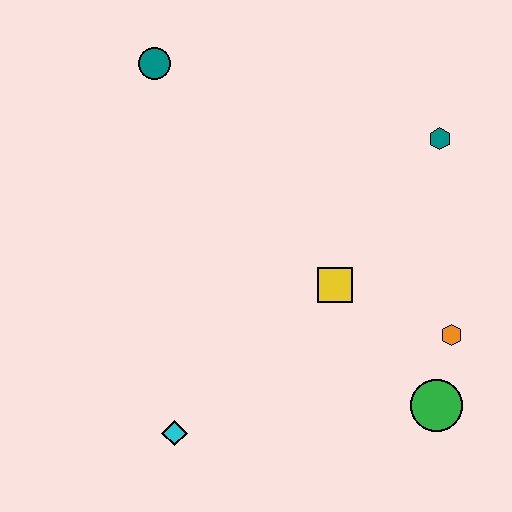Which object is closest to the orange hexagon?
The green circle is closest to the orange hexagon.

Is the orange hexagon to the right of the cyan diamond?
Yes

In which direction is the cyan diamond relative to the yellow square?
The cyan diamond is to the left of the yellow square.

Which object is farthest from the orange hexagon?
The teal circle is farthest from the orange hexagon.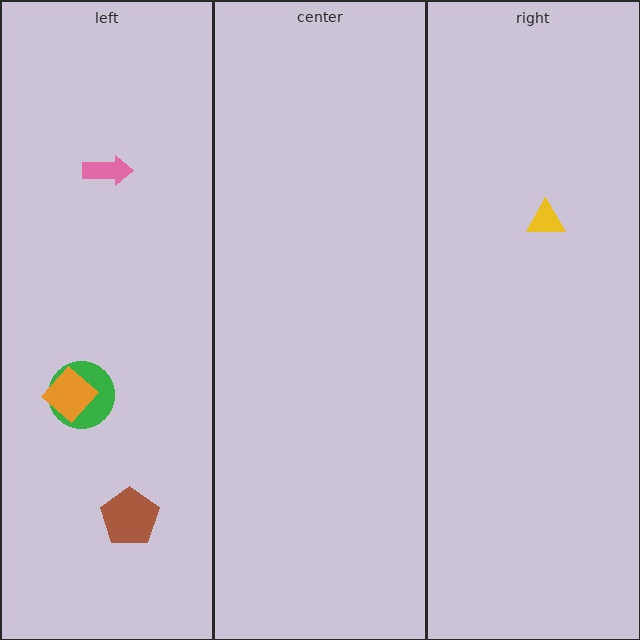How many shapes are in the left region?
4.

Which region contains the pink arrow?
The left region.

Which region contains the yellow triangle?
The right region.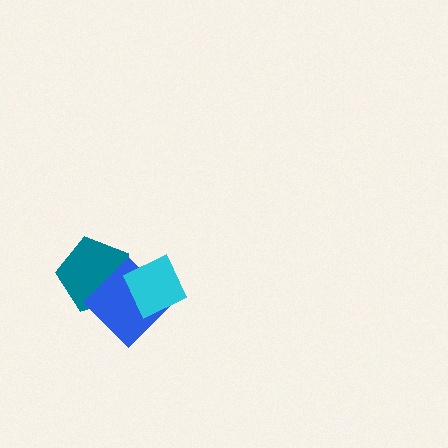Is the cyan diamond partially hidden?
No, no other shape covers it.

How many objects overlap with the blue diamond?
2 objects overlap with the blue diamond.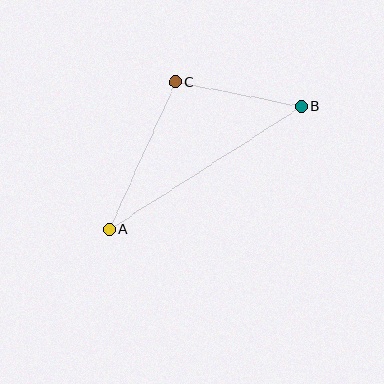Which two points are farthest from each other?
Points A and B are farthest from each other.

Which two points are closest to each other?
Points B and C are closest to each other.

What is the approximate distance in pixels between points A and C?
The distance between A and C is approximately 161 pixels.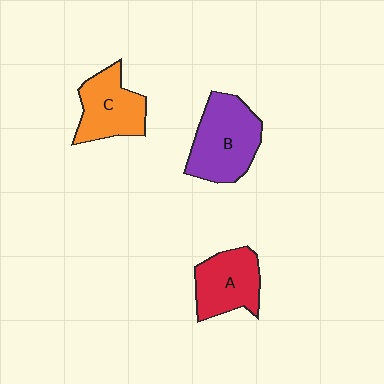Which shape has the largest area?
Shape B (purple).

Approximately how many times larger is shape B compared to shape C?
Approximately 1.3 times.